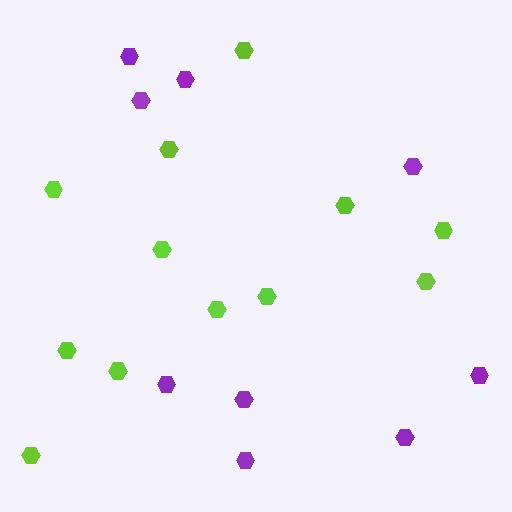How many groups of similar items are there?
There are 2 groups: one group of purple hexagons (9) and one group of lime hexagons (12).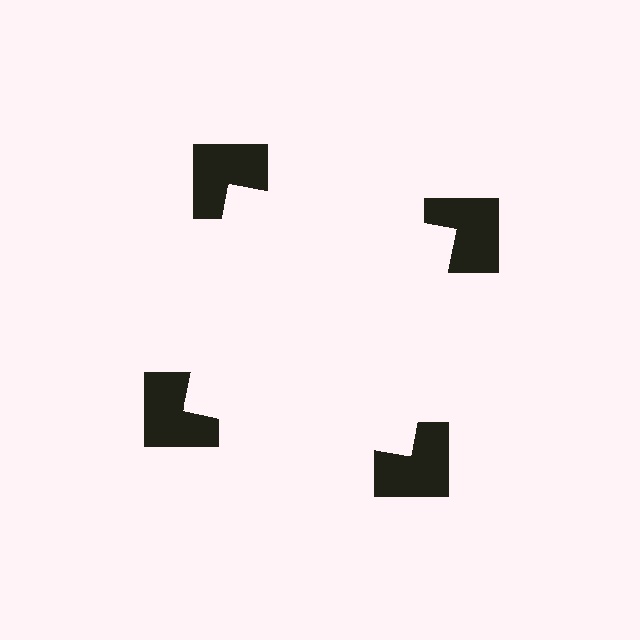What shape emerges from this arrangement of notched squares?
An illusory square — its edges are inferred from the aligned wedge cuts in the notched squares, not physically drawn.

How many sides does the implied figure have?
4 sides.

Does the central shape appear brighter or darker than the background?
It typically appears slightly brighter than the background, even though no actual brightness change is drawn.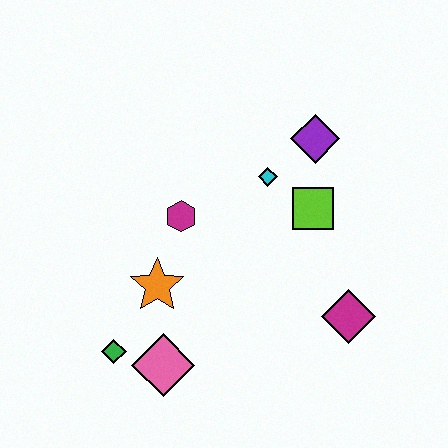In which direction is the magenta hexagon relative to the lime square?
The magenta hexagon is to the left of the lime square.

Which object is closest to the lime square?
The cyan diamond is closest to the lime square.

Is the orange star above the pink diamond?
Yes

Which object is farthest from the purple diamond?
The green diamond is farthest from the purple diamond.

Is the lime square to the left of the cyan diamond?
No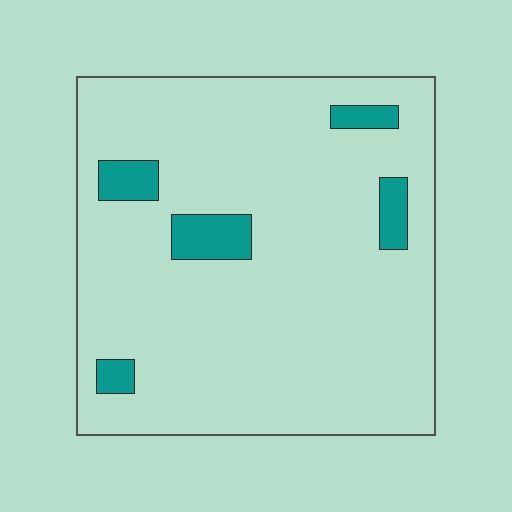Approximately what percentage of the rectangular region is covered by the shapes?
Approximately 10%.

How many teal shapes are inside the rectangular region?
5.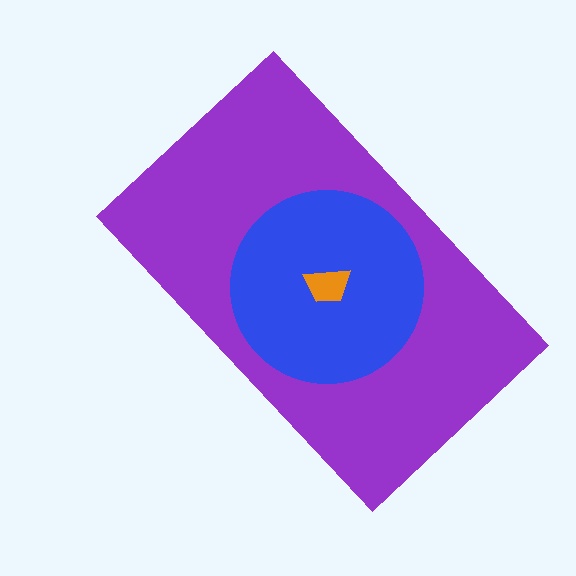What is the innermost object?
The orange trapezoid.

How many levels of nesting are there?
3.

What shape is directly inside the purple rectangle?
The blue circle.